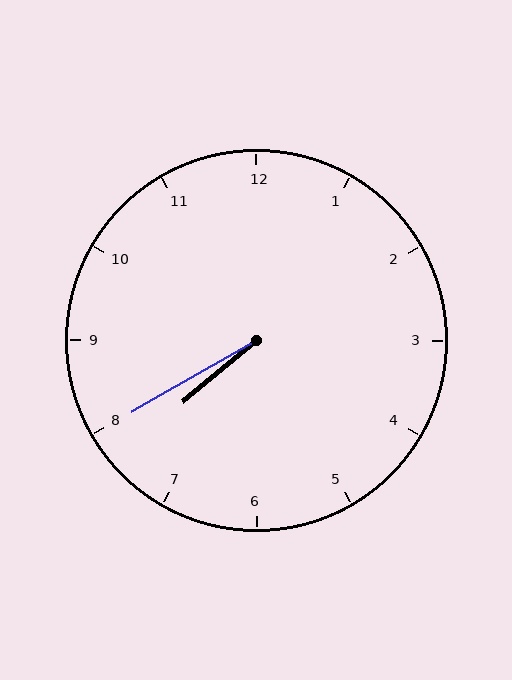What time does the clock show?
7:40.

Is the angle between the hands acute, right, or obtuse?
It is acute.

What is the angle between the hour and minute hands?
Approximately 10 degrees.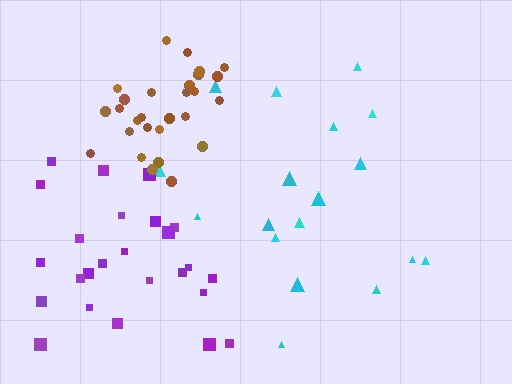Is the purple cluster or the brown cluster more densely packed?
Brown.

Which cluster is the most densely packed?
Brown.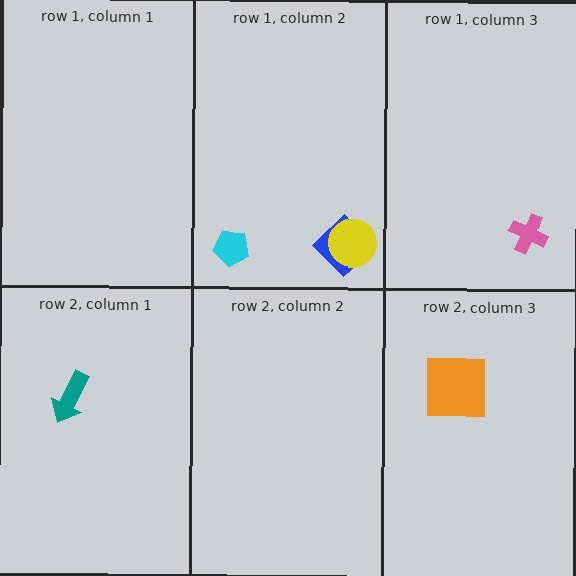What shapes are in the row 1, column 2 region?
The cyan pentagon, the blue diamond, the yellow circle.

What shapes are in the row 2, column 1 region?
The teal arrow.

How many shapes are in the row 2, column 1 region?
1.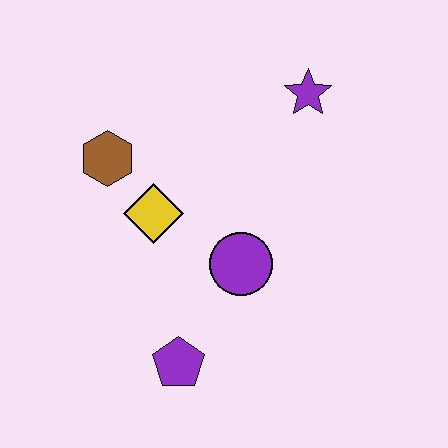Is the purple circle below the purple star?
Yes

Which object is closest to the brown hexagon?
The yellow diamond is closest to the brown hexagon.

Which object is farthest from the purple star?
The purple pentagon is farthest from the purple star.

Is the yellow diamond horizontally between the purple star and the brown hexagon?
Yes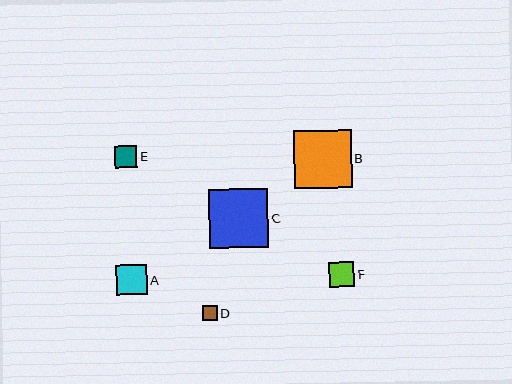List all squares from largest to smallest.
From largest to smallest: C, B, A, F, E, D.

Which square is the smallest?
Square D is the smallest with a size of approximately 15 pixels.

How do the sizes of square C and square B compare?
Square C and square B are approximately the same size.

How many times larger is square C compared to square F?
Square C is approximately 2.4 times the size of square F.